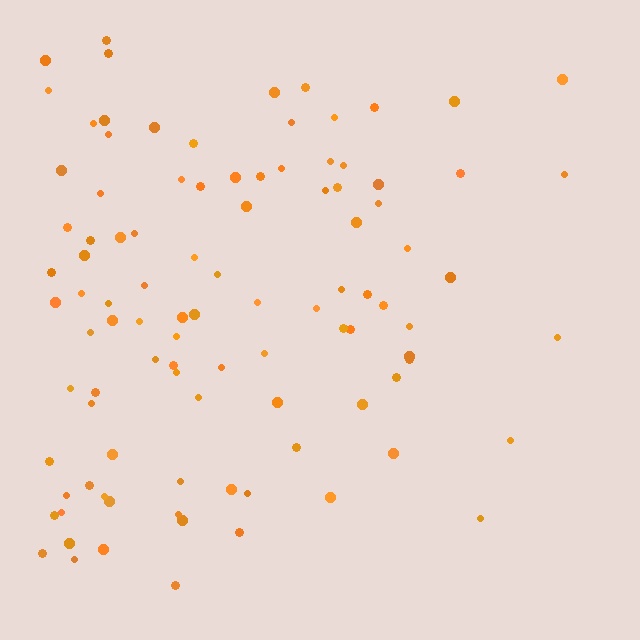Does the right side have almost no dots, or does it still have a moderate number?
Still a moderate number, just noticeably fewer than the left.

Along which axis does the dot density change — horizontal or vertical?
Horizontal.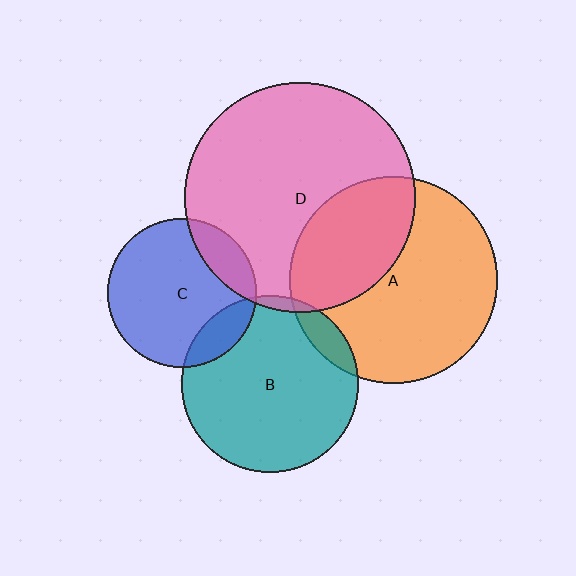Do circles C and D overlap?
Yes.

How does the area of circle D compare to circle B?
Approximately 1.7 times.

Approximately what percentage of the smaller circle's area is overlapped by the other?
Approximately 15%.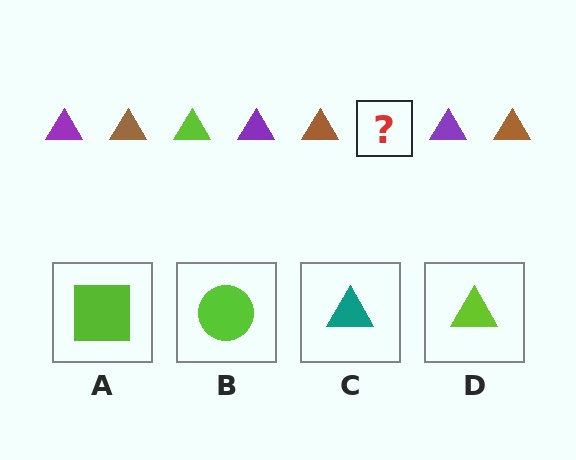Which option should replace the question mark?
Option D.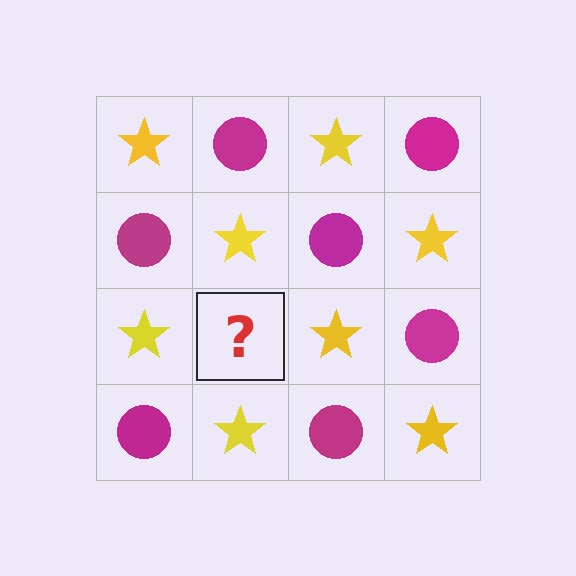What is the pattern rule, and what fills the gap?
The rule is that it alternates yellow star and magenta circle in a checkerboard pattern. The gap should be filled with a magenta circle.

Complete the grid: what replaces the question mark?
The question mark should be replaced with a magenta circle.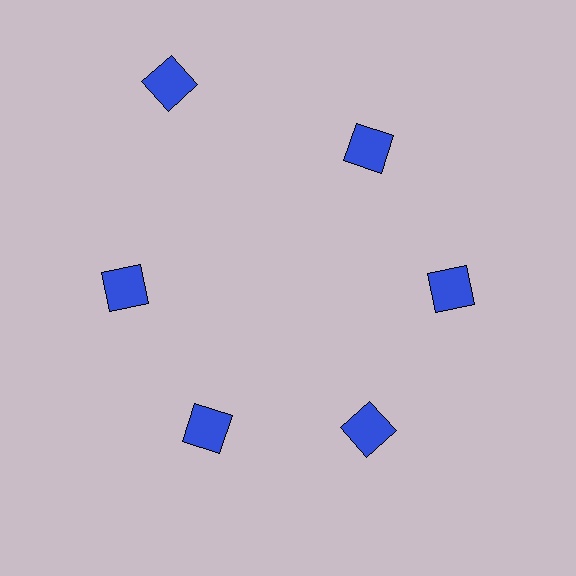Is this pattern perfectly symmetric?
No. The 6 blue squares are arranged in a ring, but one element near the 11 o'clock position is pushed outward from the center, breaking the 6-fold rotational symmetry.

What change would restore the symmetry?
The symmetry would be restored by moving it inward, back onto the ring so that all 6 squares sit at equal angles and equal distance from the center.